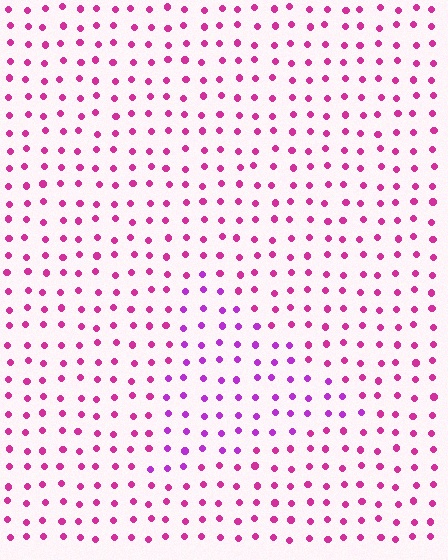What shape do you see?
I see a triangle.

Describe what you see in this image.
The image is filled with small magenta elements in a uniform arrangement. A triangle-shaped region is visible where the elements are tinted to a slightly different hue, forming a subtle color boundary.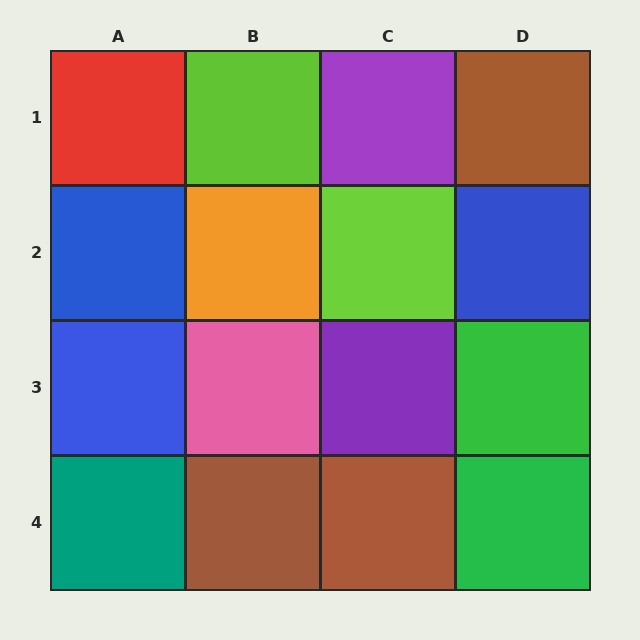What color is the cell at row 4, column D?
Green.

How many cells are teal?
1 cell is teal.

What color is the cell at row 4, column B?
Brown.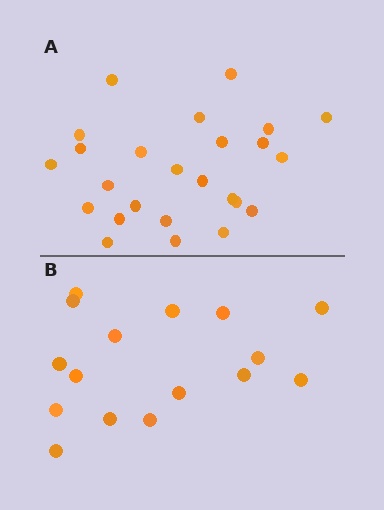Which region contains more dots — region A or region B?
Region A (the top region) has more dots.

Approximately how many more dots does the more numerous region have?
Region A has roughly 8 or so more dots than region B.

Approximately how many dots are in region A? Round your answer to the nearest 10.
About 20 dots. (The exact count is 25, which rounds to 20.)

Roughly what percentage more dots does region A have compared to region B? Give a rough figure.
About 55% more.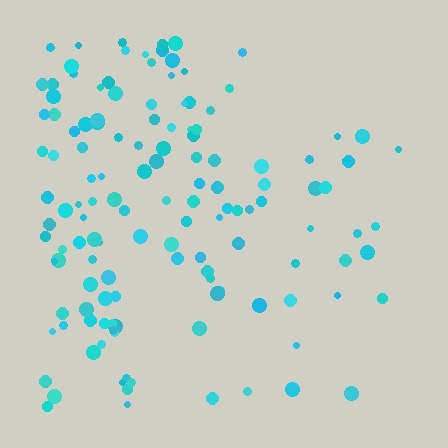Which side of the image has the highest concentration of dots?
The left.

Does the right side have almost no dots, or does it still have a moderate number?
Still a moderate number, just noticeably fewer than the left.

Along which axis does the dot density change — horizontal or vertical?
Horizontal.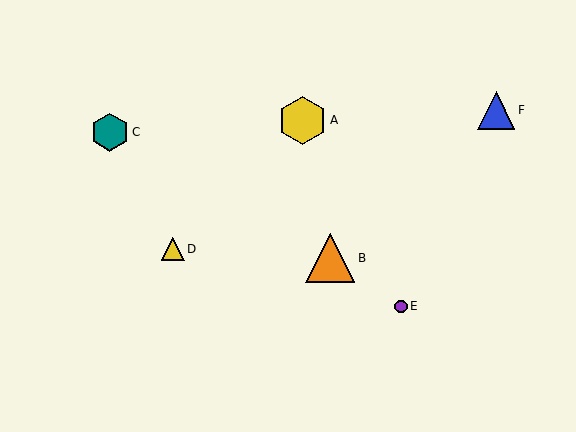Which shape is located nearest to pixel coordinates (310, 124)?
The yellow hexagon (labeled A) at (303, 120) is nearest to that location.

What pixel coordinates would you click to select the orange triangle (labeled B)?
Click at (330, 258) to select the orange triangle B.